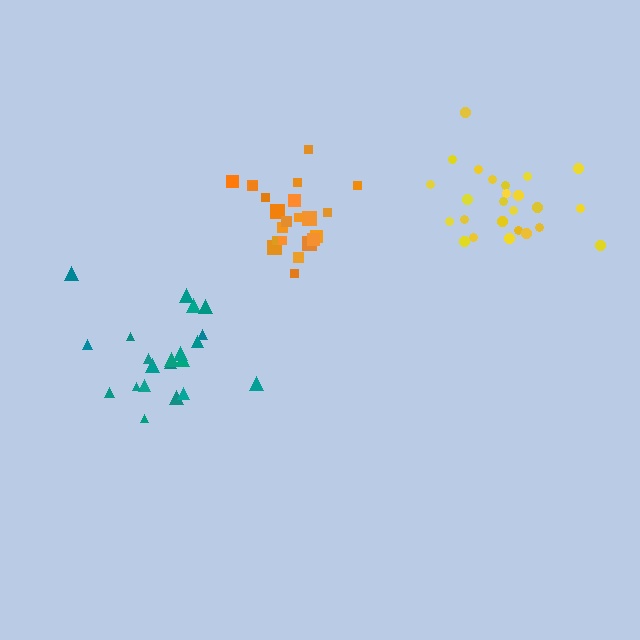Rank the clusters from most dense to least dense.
orange, yellow, teal.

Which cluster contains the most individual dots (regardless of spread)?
Yellow (25).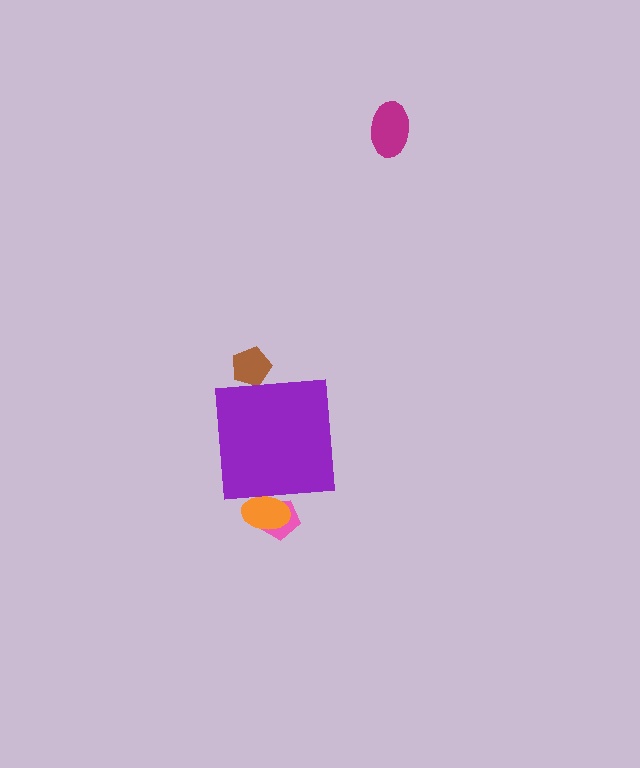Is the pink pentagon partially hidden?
Yes, the pink pentagon is partially hidden behind the purple square.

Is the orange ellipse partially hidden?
Yes, the orange ellipse is partially hidden behind the purple square.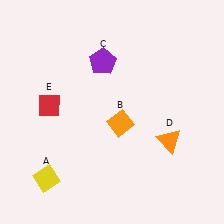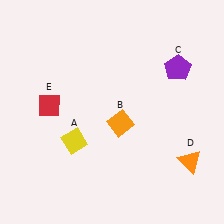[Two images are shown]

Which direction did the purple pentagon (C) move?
The purple pentagon (C) moved right.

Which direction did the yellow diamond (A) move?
The yellow diamond (A) moved up.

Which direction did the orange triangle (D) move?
The orange triangle (D) moved right.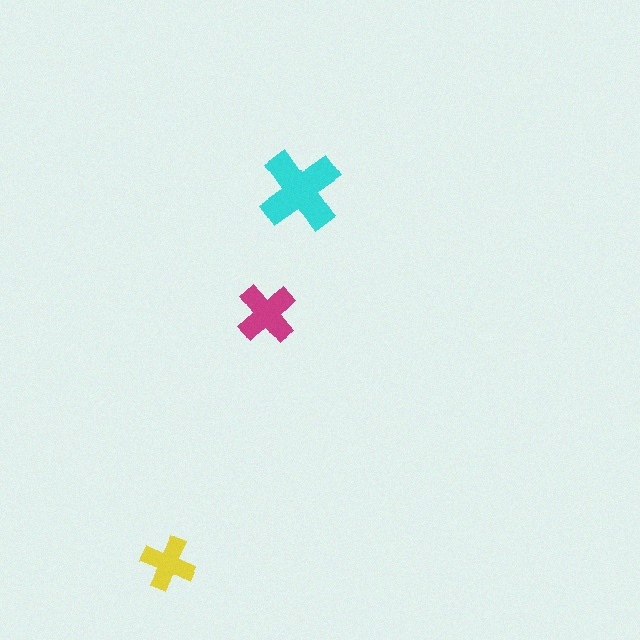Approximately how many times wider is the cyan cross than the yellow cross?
About 1.5 times wider.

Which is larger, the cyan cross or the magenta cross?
The cyan one.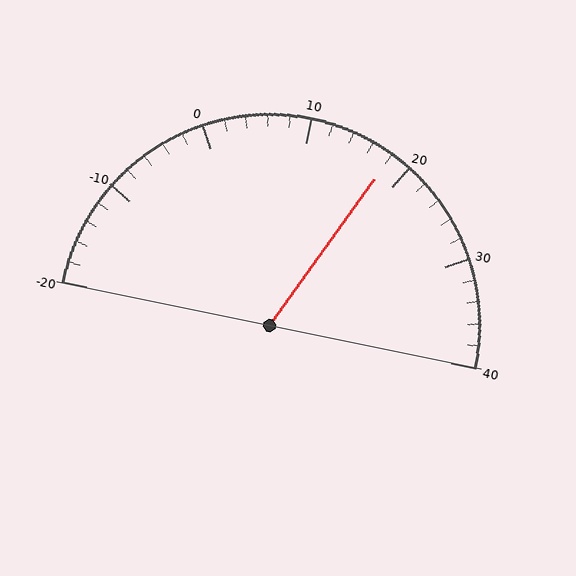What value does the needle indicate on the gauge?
The needle indicates approximately 18.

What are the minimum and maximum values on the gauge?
The gauge ranges from -20 to 40.